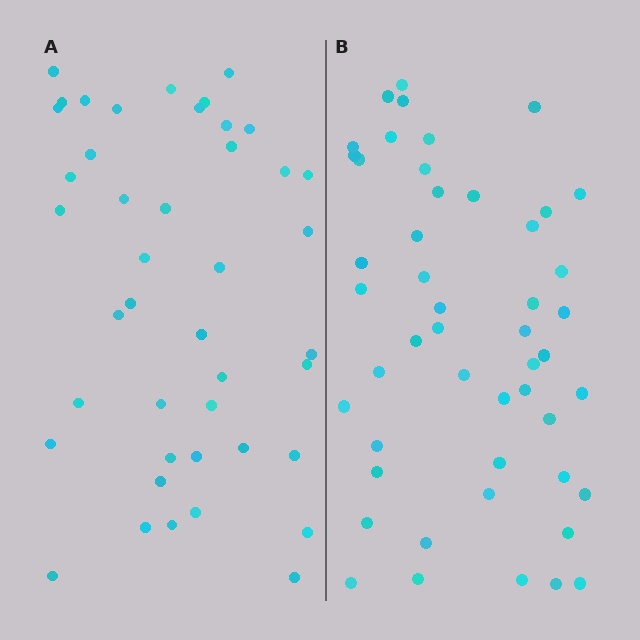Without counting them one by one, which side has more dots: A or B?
Region B (the right region) has more dots.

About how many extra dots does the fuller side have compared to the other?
Region B has about 6 more dots than region A.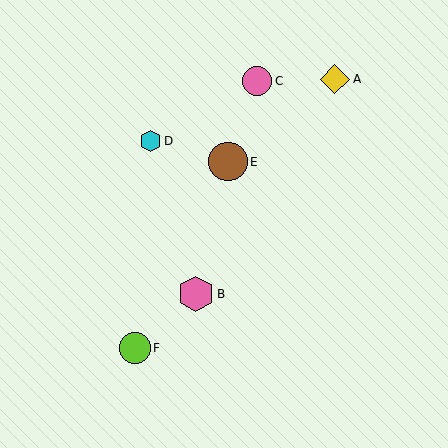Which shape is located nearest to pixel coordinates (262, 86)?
The pink circle (labeled C) at (257, 81) is nearest to that location.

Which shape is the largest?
The brown circle (labeled E) is the largest.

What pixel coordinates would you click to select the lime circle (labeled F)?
Click at (135, 348) to select the lime circle F.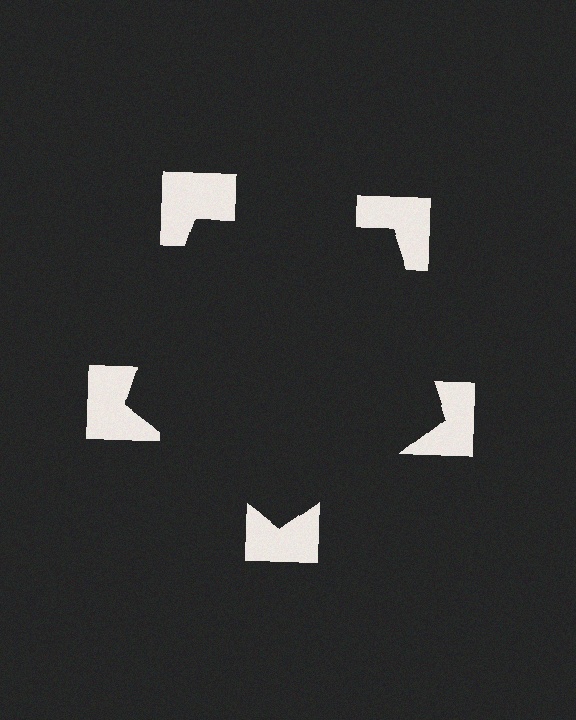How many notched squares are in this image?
There are 5 — one at each vertex of the illusory pentagon.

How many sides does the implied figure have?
5 sides.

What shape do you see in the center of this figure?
An illusory pentagon — its edges are inferred from the aligned wedge cuts in the notched squares, not physically drawn.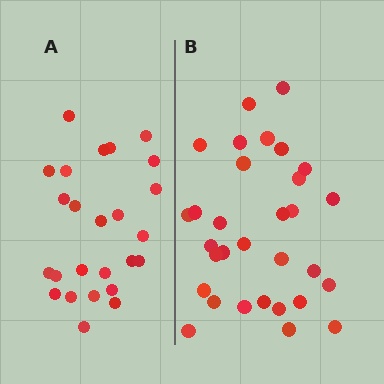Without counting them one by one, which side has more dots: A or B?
Region B (the right region) has more dots.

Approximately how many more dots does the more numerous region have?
Region B has about 6 more dots than region A.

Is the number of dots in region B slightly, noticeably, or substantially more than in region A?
Region B has only slightly more — the two regions are fairly close. The ratio is roughly 1.2 to 1.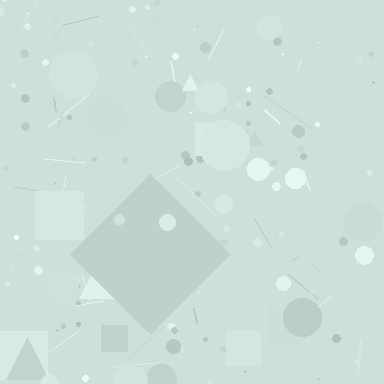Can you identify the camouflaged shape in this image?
The camouflaged shape is a diamond.